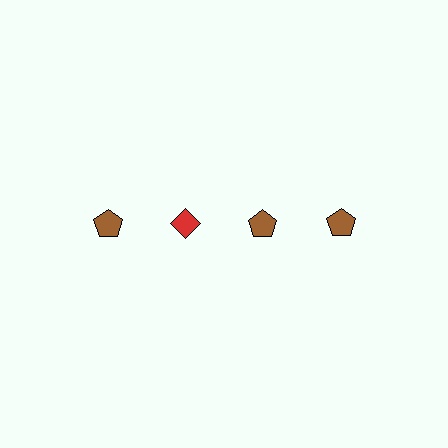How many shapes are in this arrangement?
There are 4 shapes arranged in a grid pattern.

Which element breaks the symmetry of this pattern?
The red diamond in the top row, second from left column breaks the symmetry. All other shapes are brown pentagons.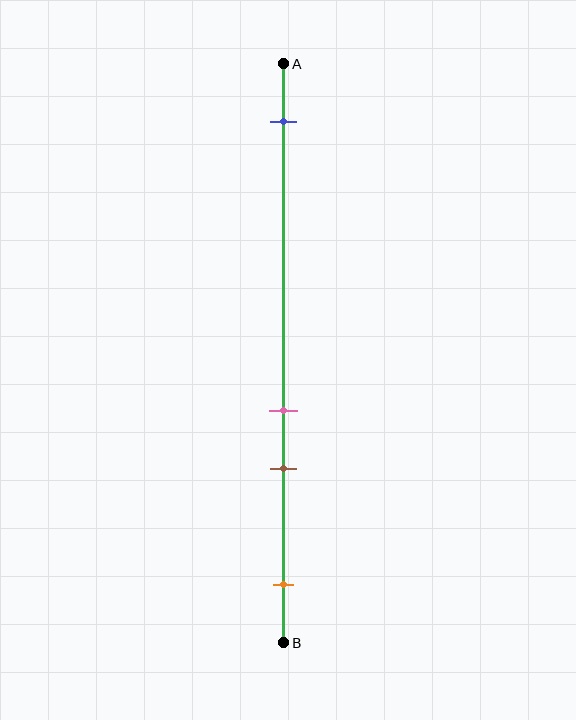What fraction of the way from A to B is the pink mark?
The pink mark is approximately 60% (0.6) of the way from A to B.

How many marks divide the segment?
There are 4 marks dividing the segment.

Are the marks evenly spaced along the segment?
No, the marks are not evenly spaced.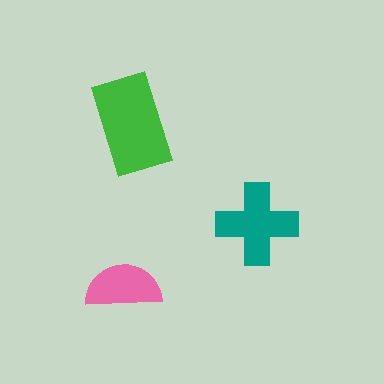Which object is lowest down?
The pink semicircle is bottommost.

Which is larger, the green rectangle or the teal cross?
The green rectangle.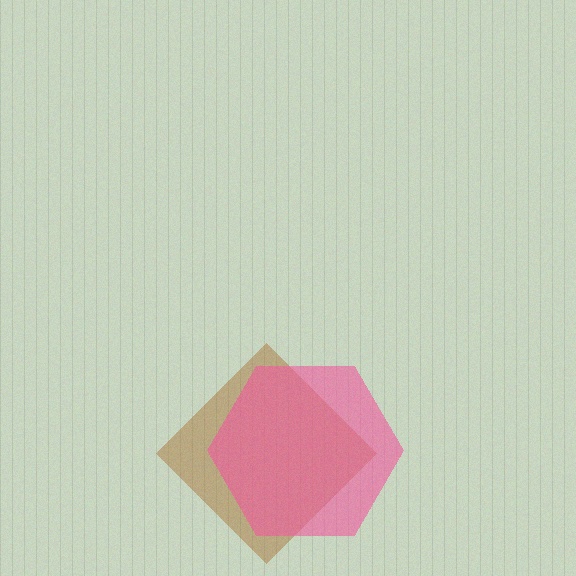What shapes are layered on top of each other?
The layered shapes are: a brown diamond, a pink hexagon.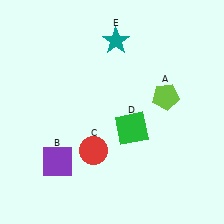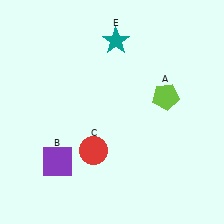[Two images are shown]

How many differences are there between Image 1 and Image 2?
There is 1 difference between the two images.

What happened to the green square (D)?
The green square (D) was removed in Image 2. It was in the bottom-right area of Image 1.